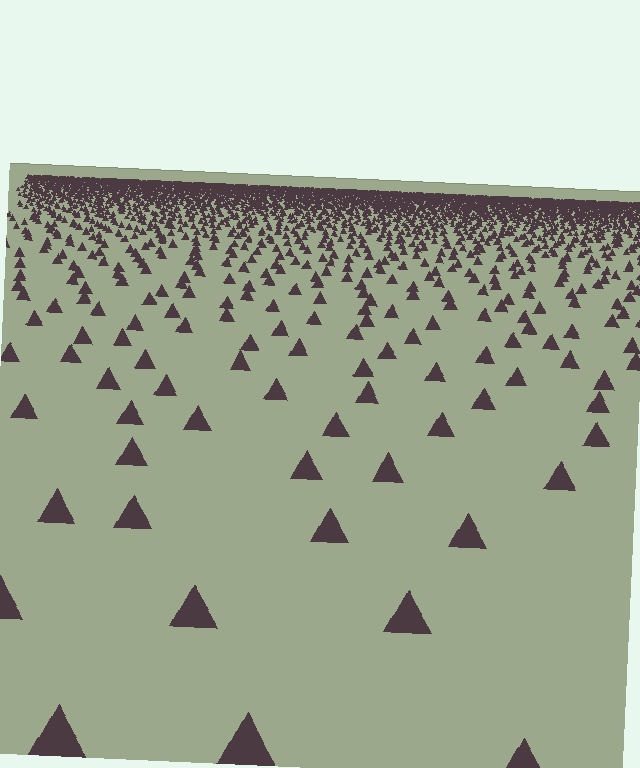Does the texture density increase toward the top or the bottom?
Density increases toward the top.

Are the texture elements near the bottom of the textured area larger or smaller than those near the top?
Larger. Near the bottom, elements are closer to the viewer and appear at a bigger on-screen size.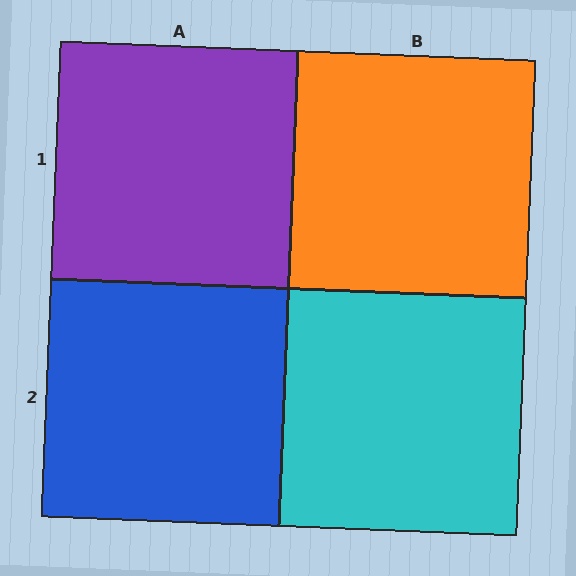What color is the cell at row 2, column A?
Blue.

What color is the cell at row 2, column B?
Cyan.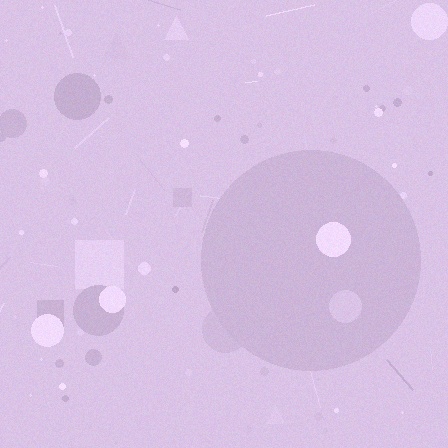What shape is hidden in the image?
A circle is hidden in the image.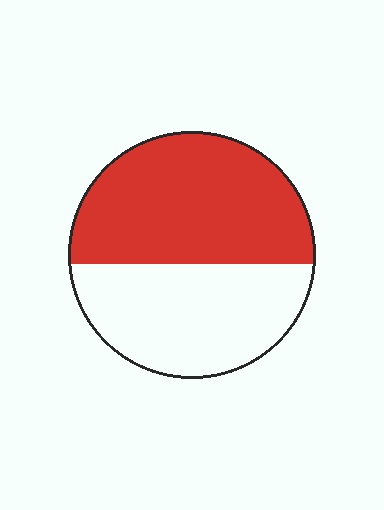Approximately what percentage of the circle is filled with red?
Approximately 55%.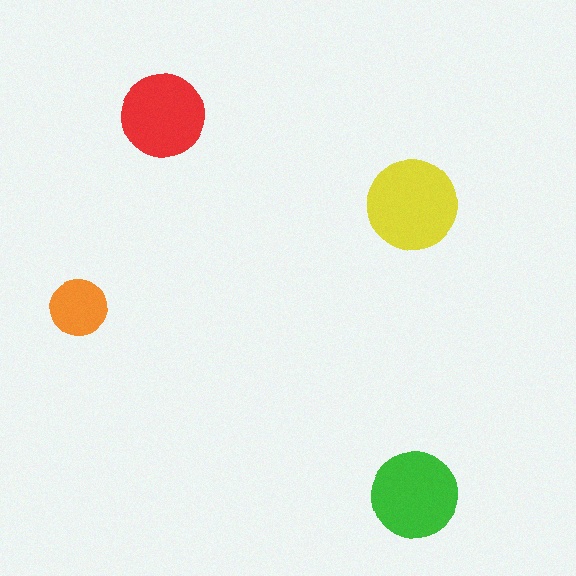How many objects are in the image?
There are 4 objects in the image.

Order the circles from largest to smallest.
the yellow one, the green one, the red one, the orange one.